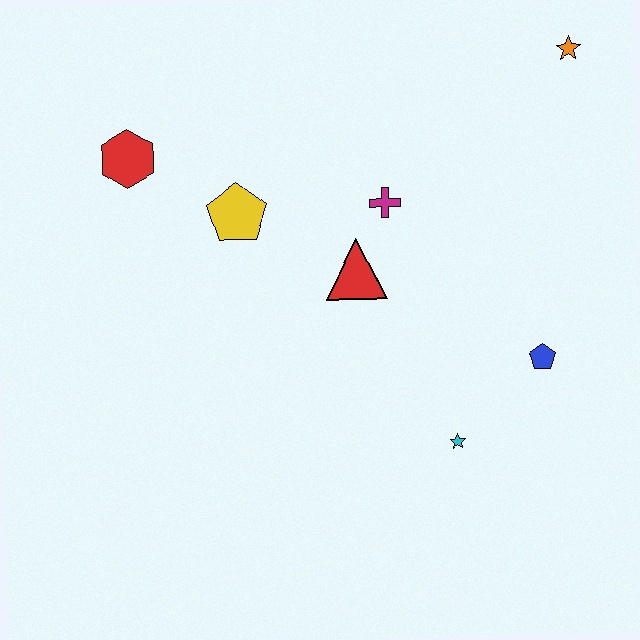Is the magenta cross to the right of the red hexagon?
Yes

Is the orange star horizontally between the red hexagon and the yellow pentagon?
No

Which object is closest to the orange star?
The magenta cross is closest to the orange star.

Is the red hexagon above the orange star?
No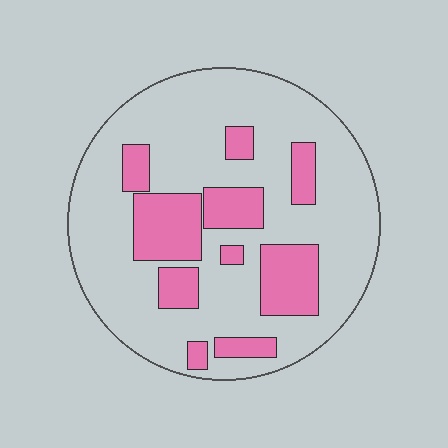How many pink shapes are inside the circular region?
10.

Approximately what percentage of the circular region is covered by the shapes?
Approximately 25%.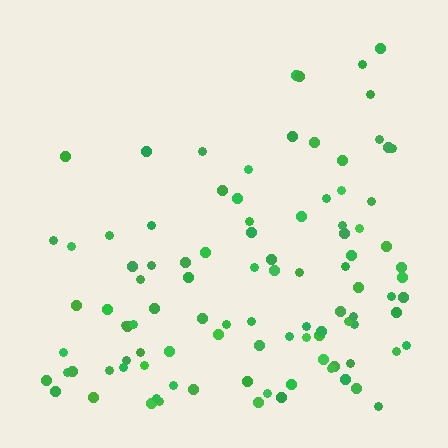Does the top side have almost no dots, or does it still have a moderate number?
Still a moderate number, just noticeably fewer than the bottom.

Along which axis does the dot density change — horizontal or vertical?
Vertical.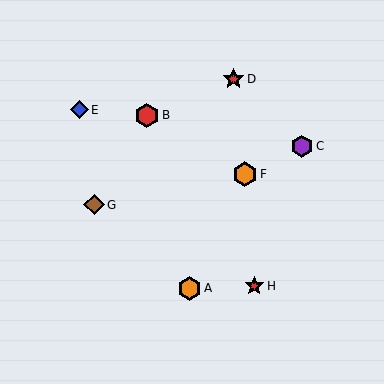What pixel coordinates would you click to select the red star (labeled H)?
Click at (254, 286) to select the red star H.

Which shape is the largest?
The orange hexagon (labeled F) is the largest.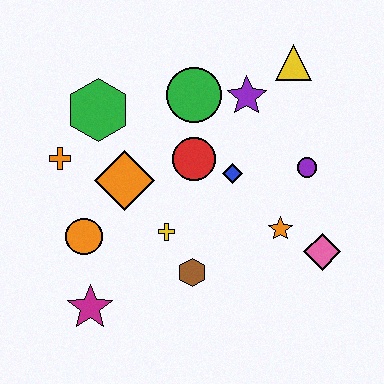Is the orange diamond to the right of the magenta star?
Yes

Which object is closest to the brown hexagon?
The yellow cross is closest to the brown hexagon.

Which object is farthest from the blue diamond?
The magenta star is farthest from the blue diamond.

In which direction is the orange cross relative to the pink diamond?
The orange cross is to the left of the pink diamond.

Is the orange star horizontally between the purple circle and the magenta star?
Yes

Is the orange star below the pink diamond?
No